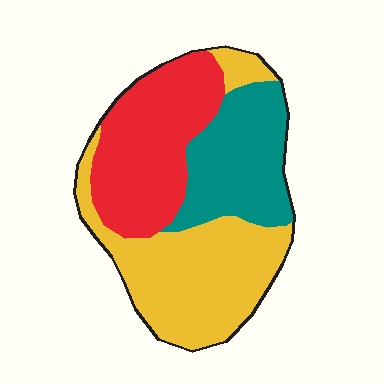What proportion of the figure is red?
Red covers roughly 35% of the figure.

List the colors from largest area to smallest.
From largest to smallest: yellow, red, teal.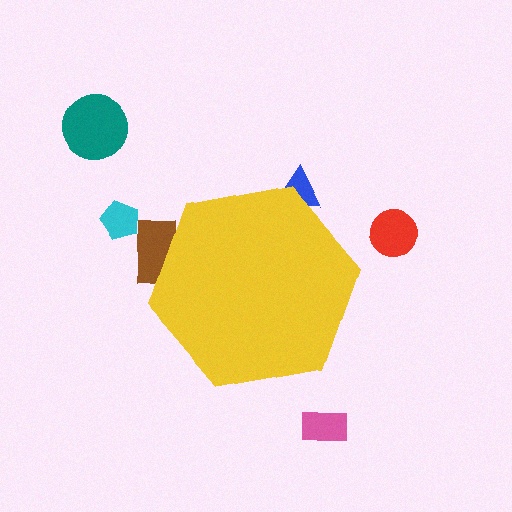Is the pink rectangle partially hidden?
No, the pink rectangle is fully visible.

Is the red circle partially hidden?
No, the red circle is fully visible.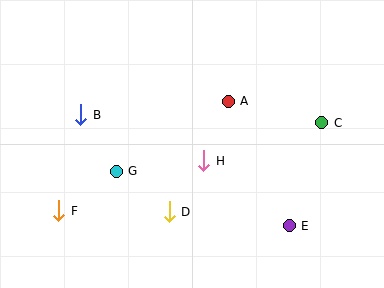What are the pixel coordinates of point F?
Point F is at (59, 211).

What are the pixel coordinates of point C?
Point C is at (322, 123).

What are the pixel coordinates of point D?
Point D is at (169, 212).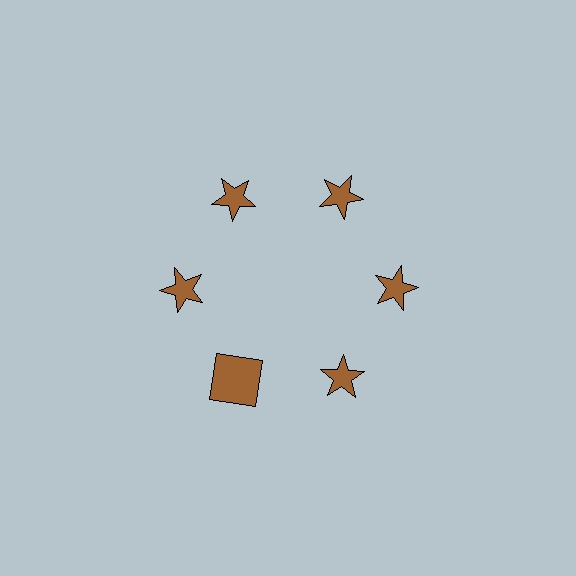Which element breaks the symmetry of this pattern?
The brown square at roughly the 7 o'clock position breaks the symmetry. All other shapes are brown stars.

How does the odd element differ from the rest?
It has a different shape: square instead of star.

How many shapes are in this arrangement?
There are 6 shapes arranged in a ring pattern.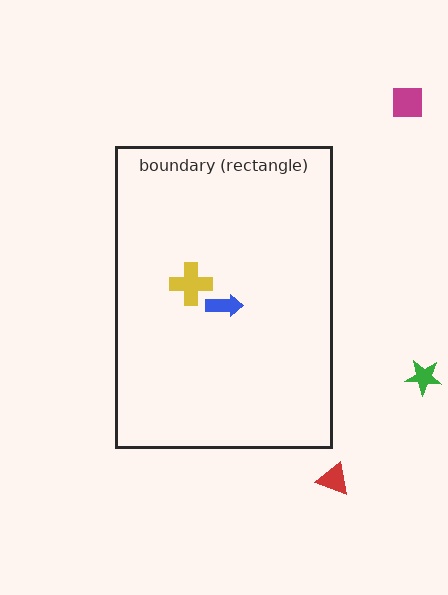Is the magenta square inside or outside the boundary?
Outside.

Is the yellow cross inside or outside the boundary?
Inside.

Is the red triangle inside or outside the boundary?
Outside.